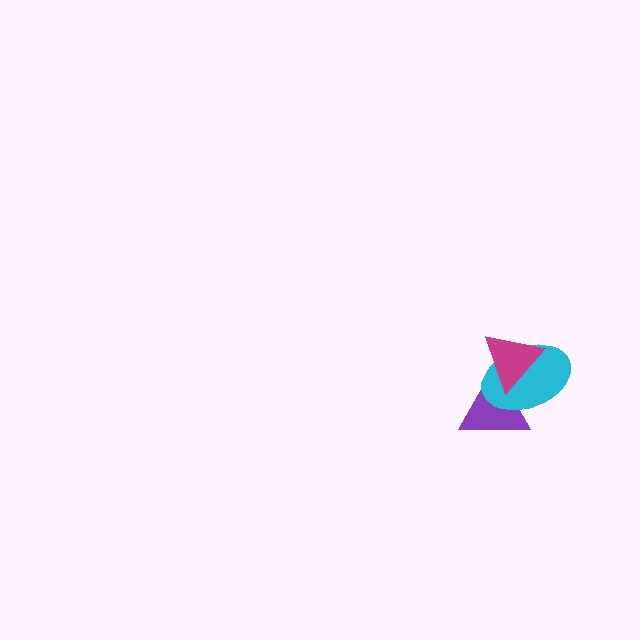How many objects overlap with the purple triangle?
2 objects overlap with the purple triangle.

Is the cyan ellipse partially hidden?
Yes, it is partially covered by another shape.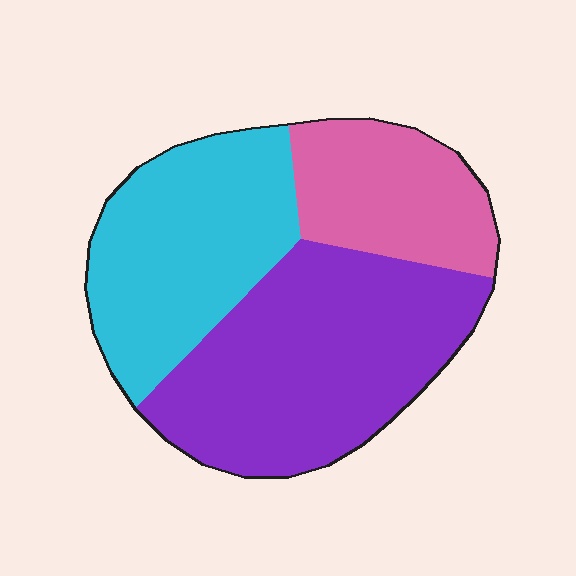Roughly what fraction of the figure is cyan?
Cyan covers 33% of the figure.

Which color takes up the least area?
Pink, at roughly 20%.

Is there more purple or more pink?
Purple.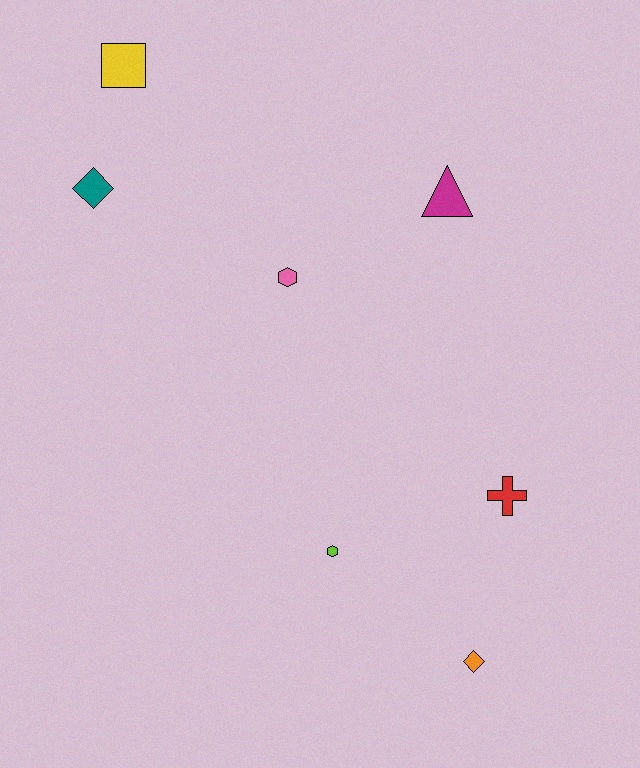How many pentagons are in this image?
There are no pentagons.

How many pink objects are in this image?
There is 1 pink object.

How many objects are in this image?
There are 7 objects.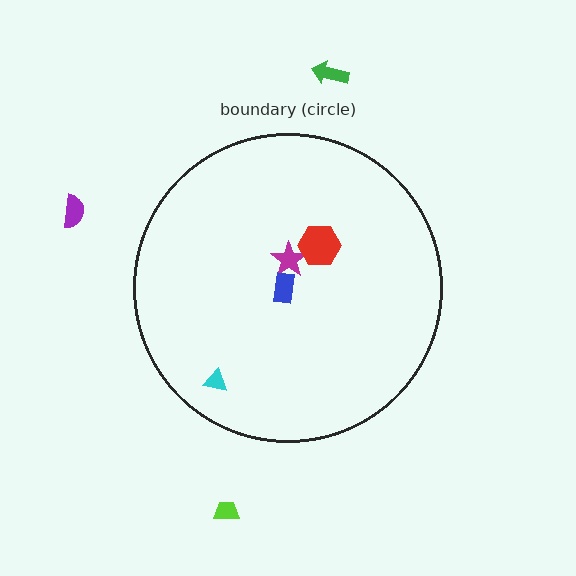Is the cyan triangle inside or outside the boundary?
Inside.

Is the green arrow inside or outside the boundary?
Outside.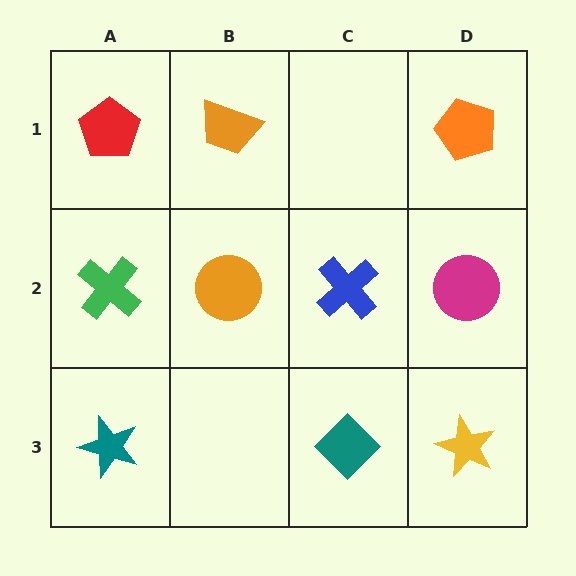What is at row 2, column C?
A blue cross.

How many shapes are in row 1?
3 shapes.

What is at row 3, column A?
A teal star.